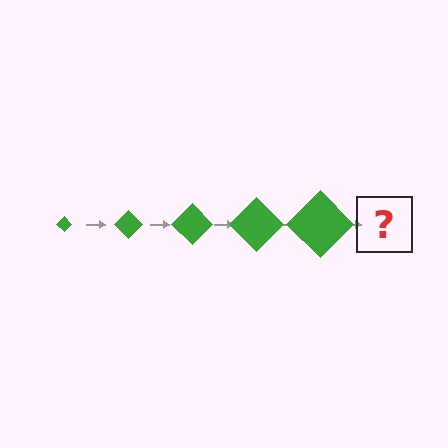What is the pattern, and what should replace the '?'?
The pattern is that the diamond gets progressively larger each step. The '?' should be a green diamond, larger than the previous one.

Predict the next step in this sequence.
The next step is a green diamond, larger than the previous one.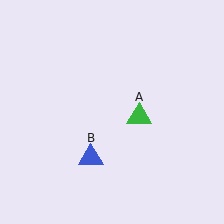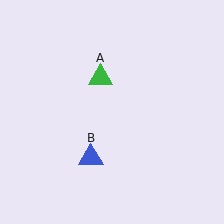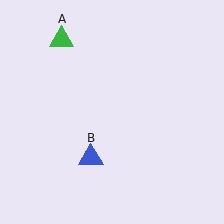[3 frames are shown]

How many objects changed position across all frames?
1 object changed position: green triangle (object A).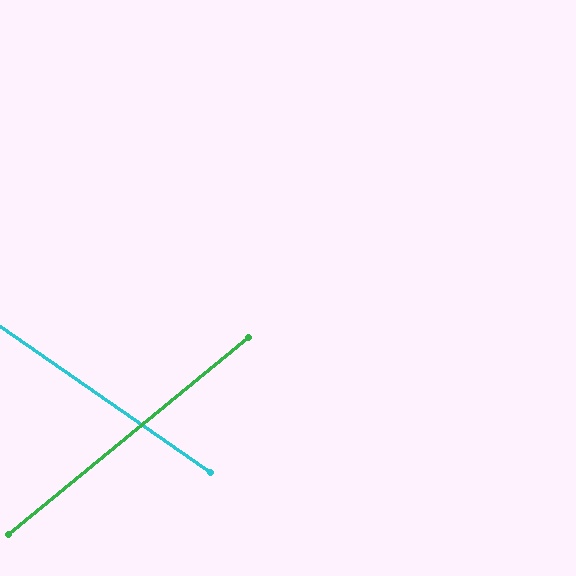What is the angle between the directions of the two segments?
Approximately 74 degrees.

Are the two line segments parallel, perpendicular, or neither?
Neither parallel nor perpendicular — they differ by about 74°.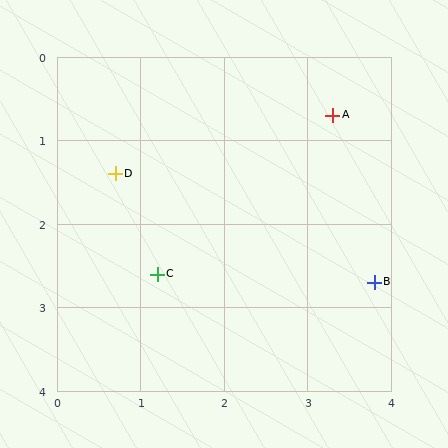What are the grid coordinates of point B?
Point B is at approximately (3.8, 2.7).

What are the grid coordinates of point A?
Point A is at approximately (3.3, 0.7).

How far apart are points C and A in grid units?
Points C and A are about 2.8 grid units apart.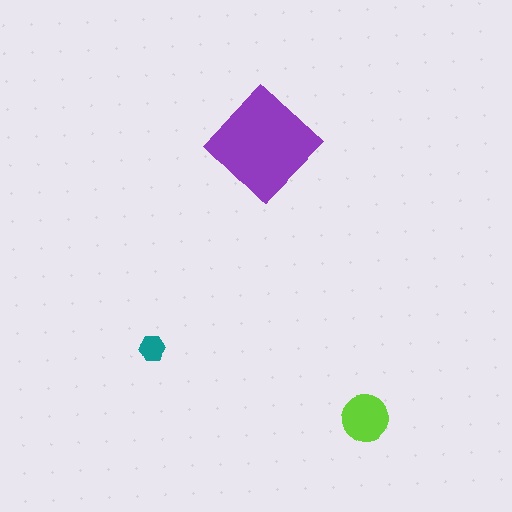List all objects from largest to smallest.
The purple diamond, the lime circle, the teal hexagon.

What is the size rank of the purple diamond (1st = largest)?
1st.